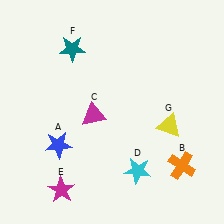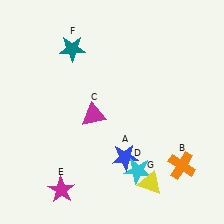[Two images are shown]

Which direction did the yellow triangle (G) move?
The yellow triangle (G) moved down.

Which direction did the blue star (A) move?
The blue star (A) moved right.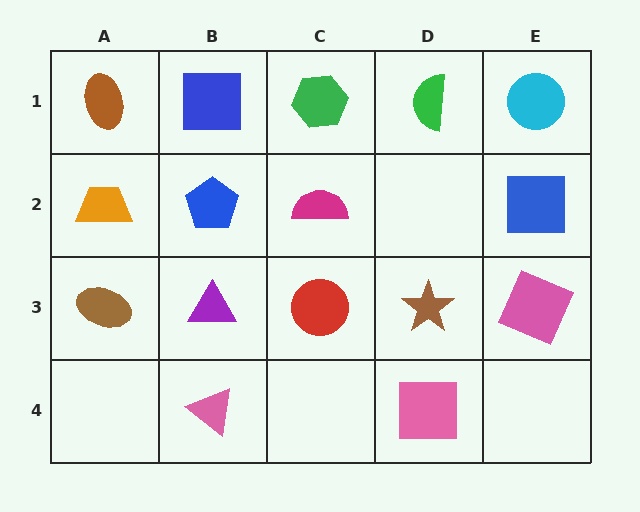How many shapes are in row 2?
4 shapes.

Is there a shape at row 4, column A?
No, that cell is empty.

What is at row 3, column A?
A brown ellipse.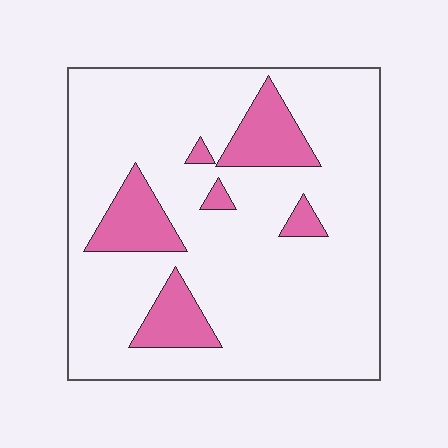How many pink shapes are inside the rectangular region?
6.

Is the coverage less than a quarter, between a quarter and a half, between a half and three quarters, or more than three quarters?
Less than a quarter.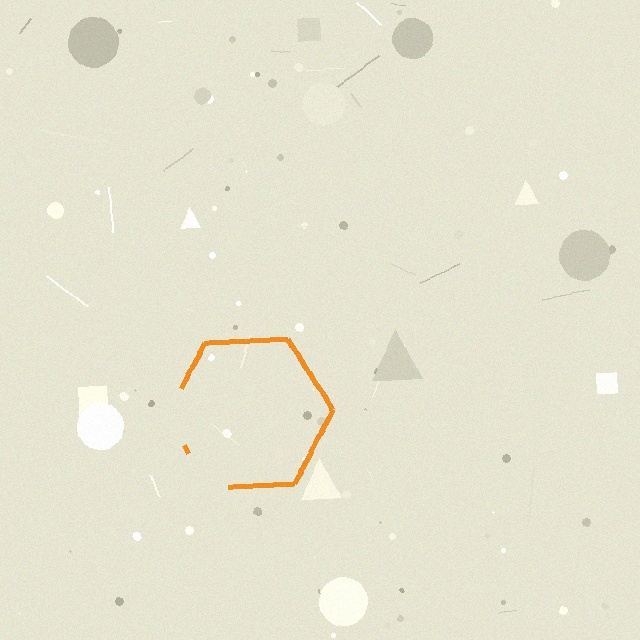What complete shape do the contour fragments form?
The contour fragments form a hexagon.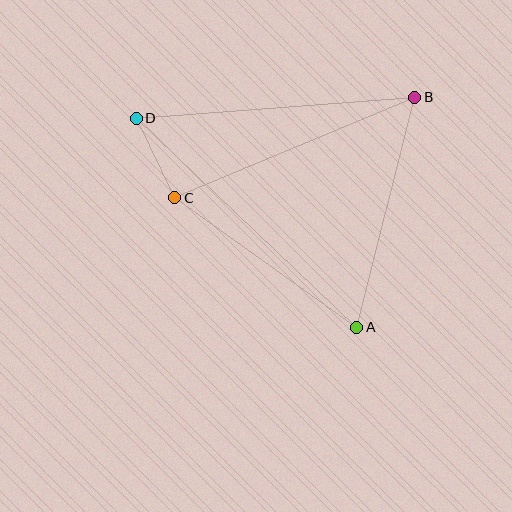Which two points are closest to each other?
Points C and D are closest to each other.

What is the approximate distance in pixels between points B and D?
The distance between B and D is approximately 279 pixels.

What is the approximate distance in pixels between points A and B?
The distance between A and B is approximately 237 pixels.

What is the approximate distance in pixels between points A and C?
The distance between A and C is approximately 223 pixels.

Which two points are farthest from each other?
Points A and D are farthest from each other.